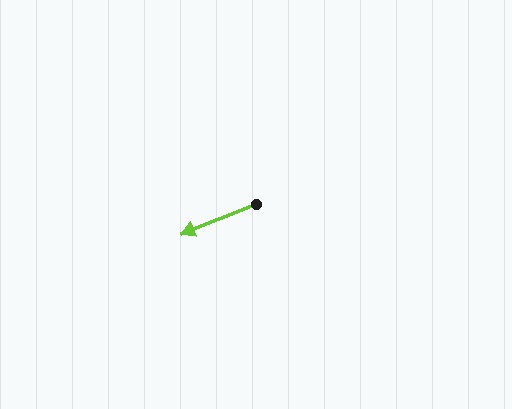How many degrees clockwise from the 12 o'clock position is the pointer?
Approximately 248 degrees.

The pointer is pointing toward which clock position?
Roughly 8 o'clock.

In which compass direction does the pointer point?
West.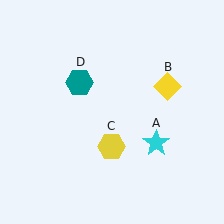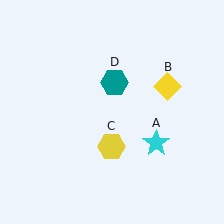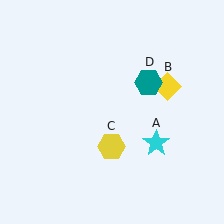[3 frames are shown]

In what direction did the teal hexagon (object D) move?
The teal hexagon (object D) moved right.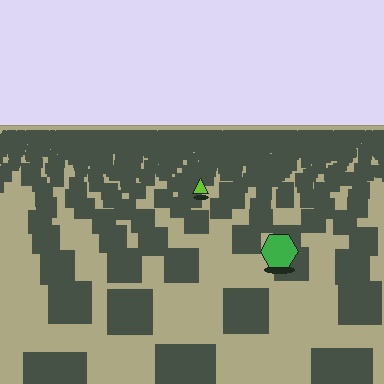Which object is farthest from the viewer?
The lime triangle is farthest from the viewer. It appears smaller and the ground texture around it is denser.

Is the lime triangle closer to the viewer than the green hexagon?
No. The green hexagon is closer — you can tell from the texture gradient: the ground texture is coarser near it.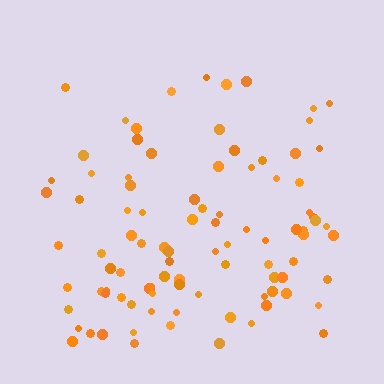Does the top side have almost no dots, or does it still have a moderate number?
Still a moderate number, just noticeably fewer than the bottom.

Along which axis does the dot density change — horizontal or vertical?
Vertical.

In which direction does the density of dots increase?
From top to bottom, with the bottom side densest.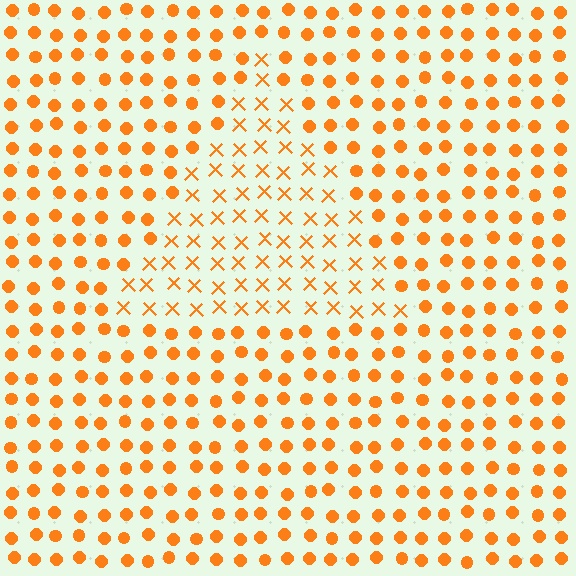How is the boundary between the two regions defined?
The boundary is defined by a change in element shape: X marks inside vs. circles outside. All elements share the same color and spacing.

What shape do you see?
I see a triangle.